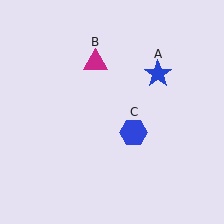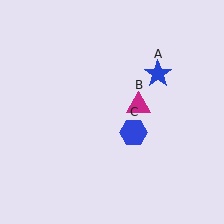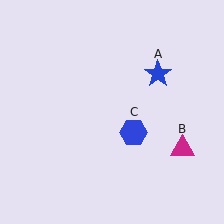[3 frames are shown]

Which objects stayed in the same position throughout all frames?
Blue star (object A) and blue hexagon (object C) remained stationary.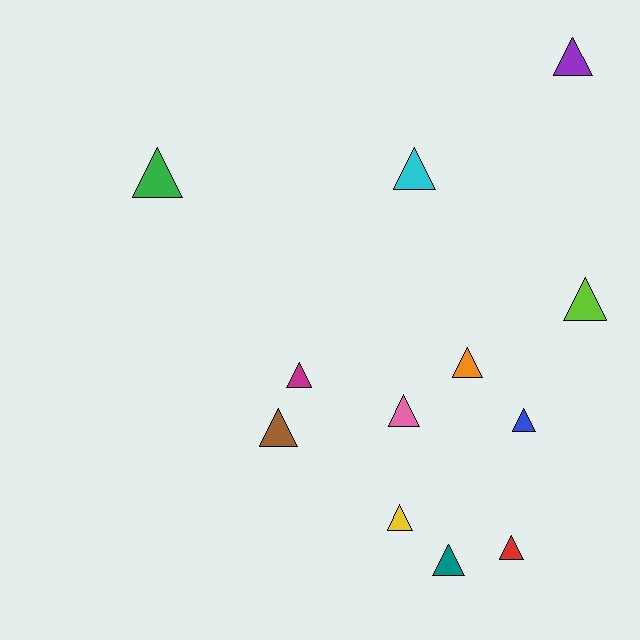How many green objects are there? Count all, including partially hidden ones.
There is 1 green object.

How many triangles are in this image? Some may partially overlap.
There are 12 triangles.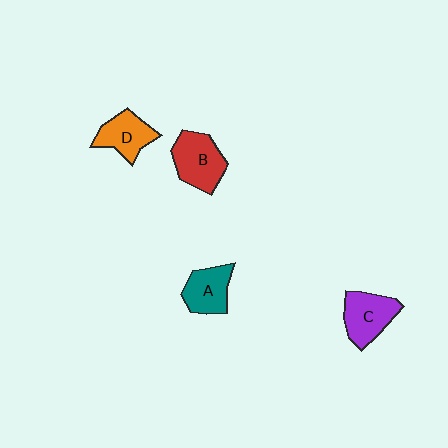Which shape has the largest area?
Shape B (red).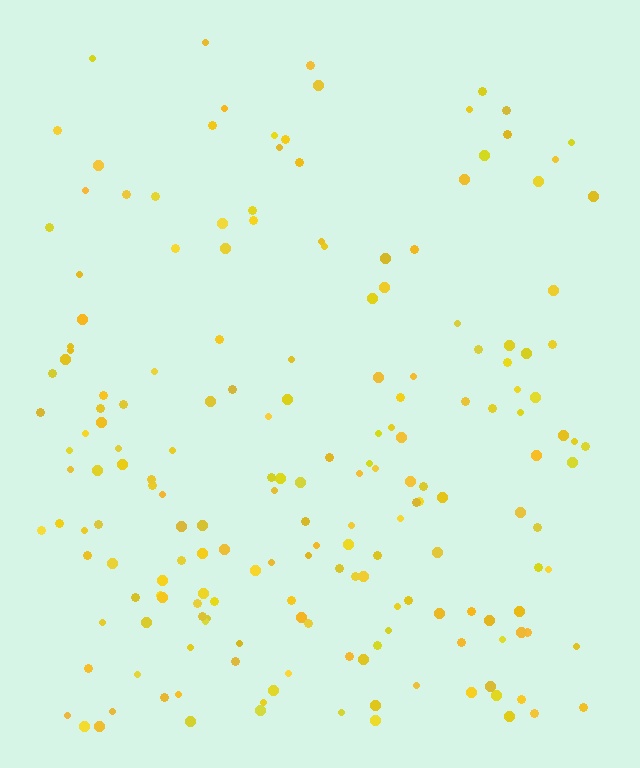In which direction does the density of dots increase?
From top to bottom, with the bottom side densest.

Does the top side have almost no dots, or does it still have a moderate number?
Still a moderate number, just noticeably fewer than the bottom.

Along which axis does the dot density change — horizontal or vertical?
Vertical.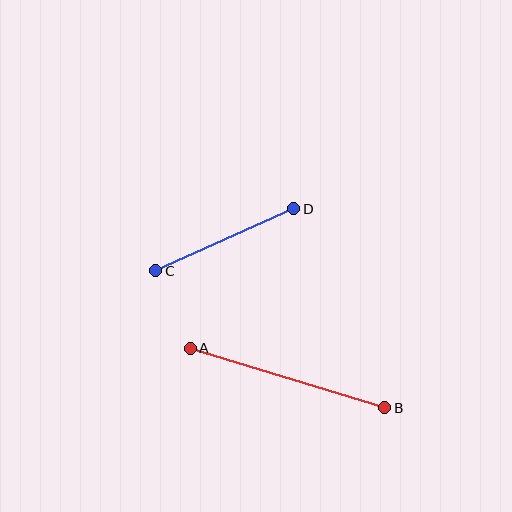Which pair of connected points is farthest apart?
Points A and B are farthest apart.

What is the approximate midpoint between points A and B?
The midpoint is at approximately (287, 378) pixels.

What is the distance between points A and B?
The distance is approximately 203 pixels.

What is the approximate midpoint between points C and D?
The midpoint is at approximately (225, 240) pixels.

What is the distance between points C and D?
The distance is approximately 151 pixels.